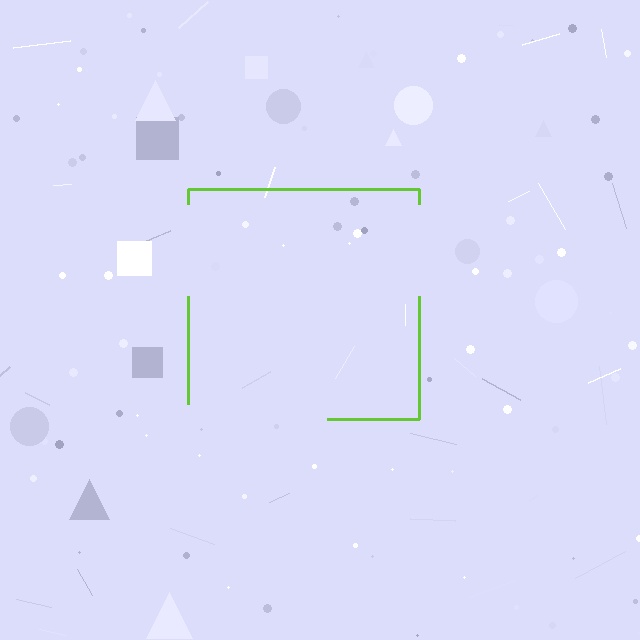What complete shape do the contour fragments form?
The contour fragments form a square.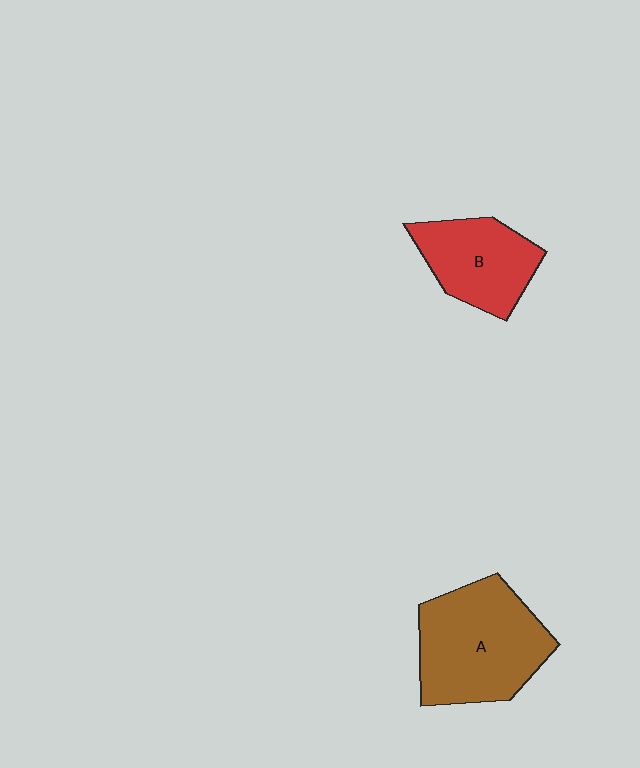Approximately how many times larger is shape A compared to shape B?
Approximately 1.5 times.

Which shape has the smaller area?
Shape B (red).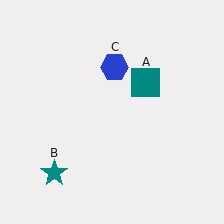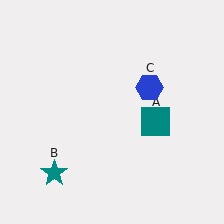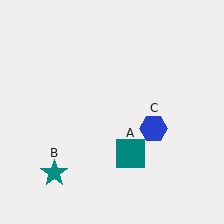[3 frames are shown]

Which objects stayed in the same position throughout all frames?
Teal star (object B) remained stationary.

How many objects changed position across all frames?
2 objects changed position: teal square (object A), blue hexagon (object C).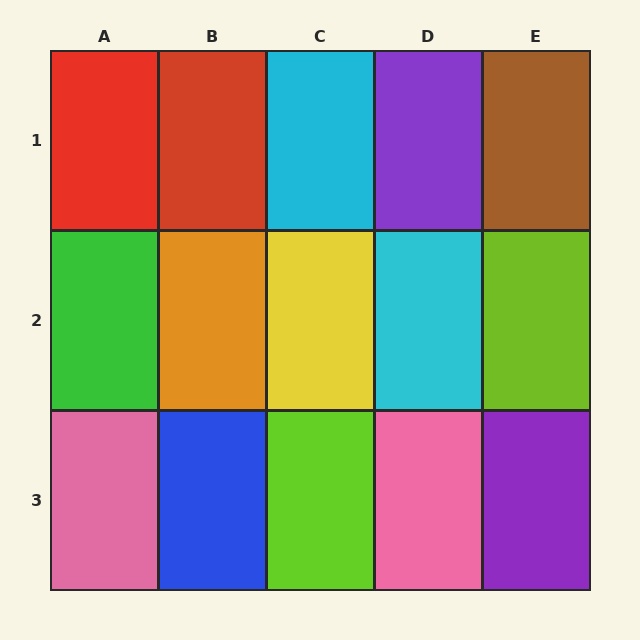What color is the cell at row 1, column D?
Purple.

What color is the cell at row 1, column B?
Red.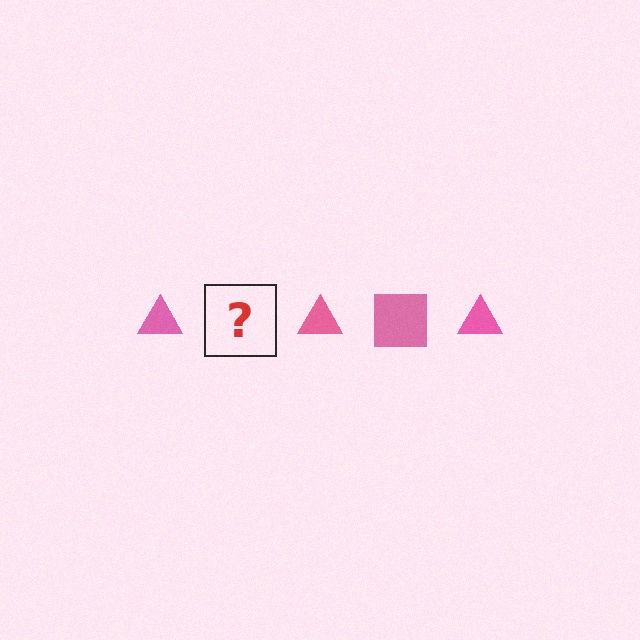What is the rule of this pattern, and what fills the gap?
The rule is that the pattern cycles through triangle, square shapes in pink. The gap should be filled with a pink square.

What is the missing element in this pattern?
The missing element is a pink square.